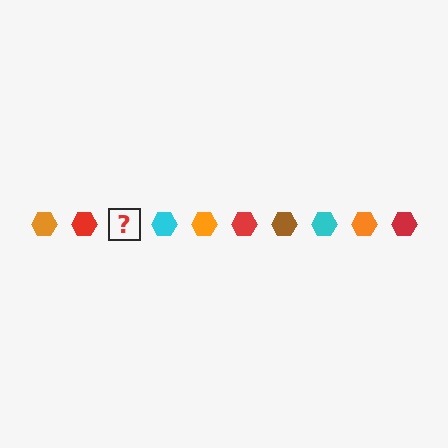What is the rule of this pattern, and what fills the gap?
The rule is that the pattern cycles through orange, red, brown, cyan hexagons. The gap should be filled with a brown hexagon.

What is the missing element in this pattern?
The missing element is a brown hexagon.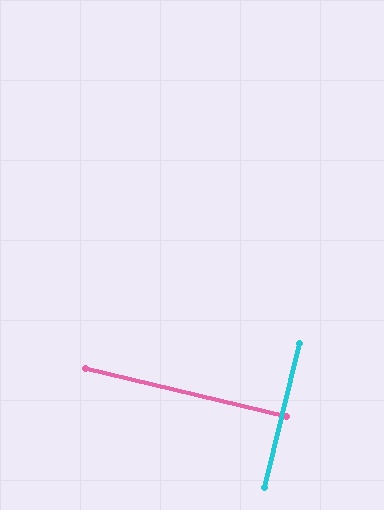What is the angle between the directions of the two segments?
Approximately 90 degrees.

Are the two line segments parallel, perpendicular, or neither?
Perpendicular — they meet at approximately 90°.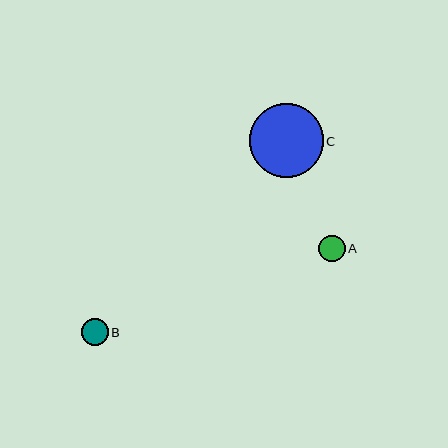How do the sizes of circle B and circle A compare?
Circle B and circle A are approximately the same size.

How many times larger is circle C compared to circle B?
Circle C is approximately 2.7 times the size of circle B.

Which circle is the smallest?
Circle A is the smallest with a size of approximately 27 pixels.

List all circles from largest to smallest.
From largest to smallest: C, B, A.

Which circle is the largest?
Circle C is the largest with a size of approximately 73 pixels.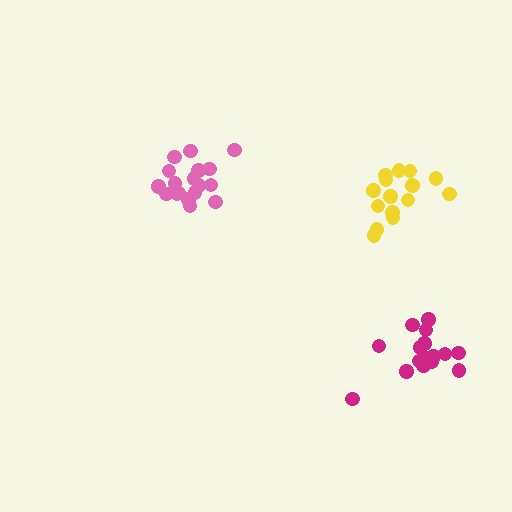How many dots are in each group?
Group 1: 19 dots, Group 2: 18 dots, Group 3: 15 dots (52 total).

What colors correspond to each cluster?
The clusters are colored: pink, magenta, yellow.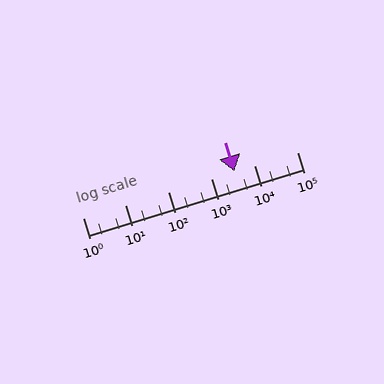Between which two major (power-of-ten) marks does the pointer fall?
The pointer is between 1000 and 10000.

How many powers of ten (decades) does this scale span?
The scale spans 5 decades, from 1 to 100000.